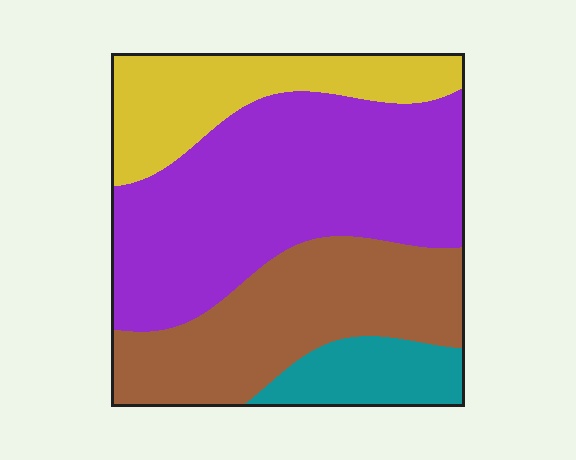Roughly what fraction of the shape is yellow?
Yellow takes up between a sixth and a third of the shape.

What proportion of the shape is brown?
Brown takes up between a quarter and a half of the shape.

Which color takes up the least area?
Teal, at roughly 10%.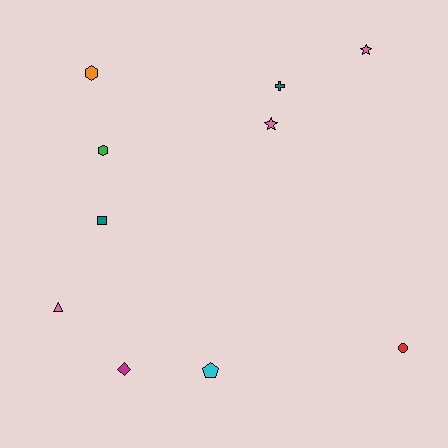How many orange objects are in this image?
There is 1 orange object.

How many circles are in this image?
There is 1 circle.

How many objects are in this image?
There are 10 objects.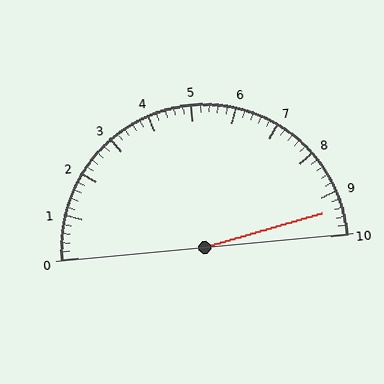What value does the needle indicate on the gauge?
The needle indicates approximately 9.4.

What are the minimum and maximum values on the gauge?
The gauge ranges from 0 to 10.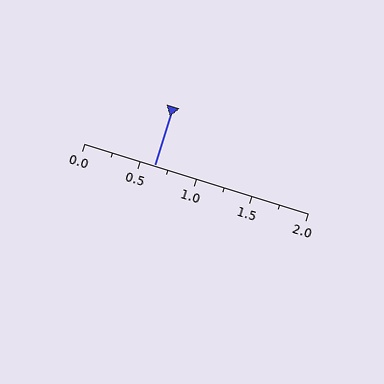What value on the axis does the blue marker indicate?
The marker indicates approximately 0.62.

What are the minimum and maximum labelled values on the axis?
The axis runs from 0.0 to 2.0.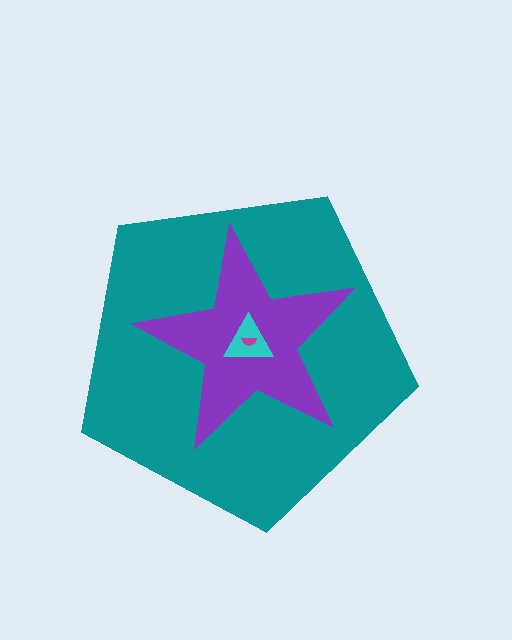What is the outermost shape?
The teal pentagon.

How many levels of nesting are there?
4.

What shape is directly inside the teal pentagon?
The purple star.